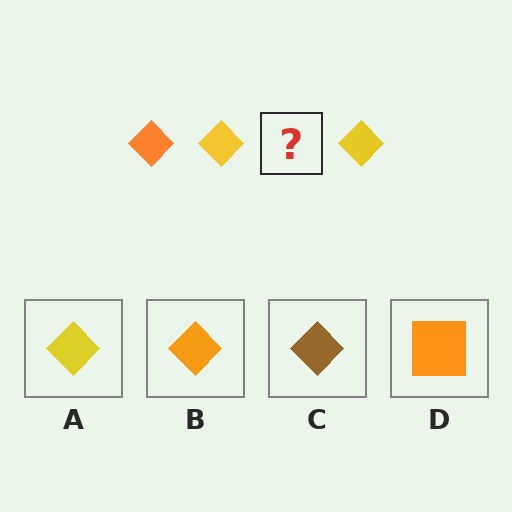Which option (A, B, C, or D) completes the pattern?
B.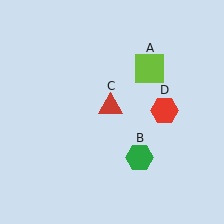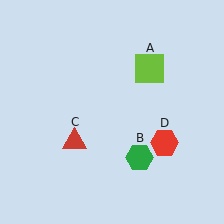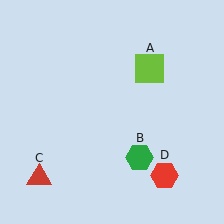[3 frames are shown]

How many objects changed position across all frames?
2 objects changed position: red triangle (object C), red hexagon (object D).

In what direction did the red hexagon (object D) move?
The red hexagon (object D) moved down.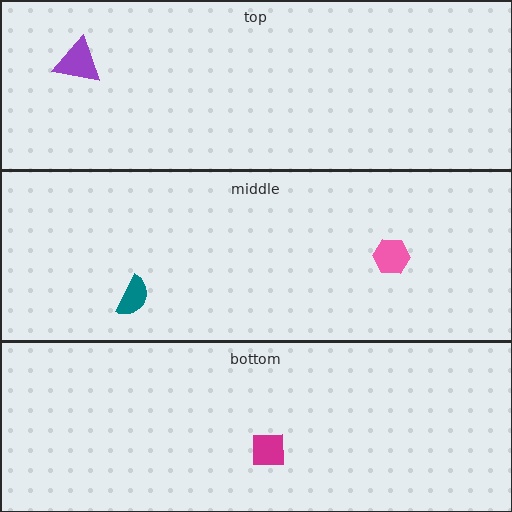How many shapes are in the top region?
1.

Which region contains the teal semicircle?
The middle region.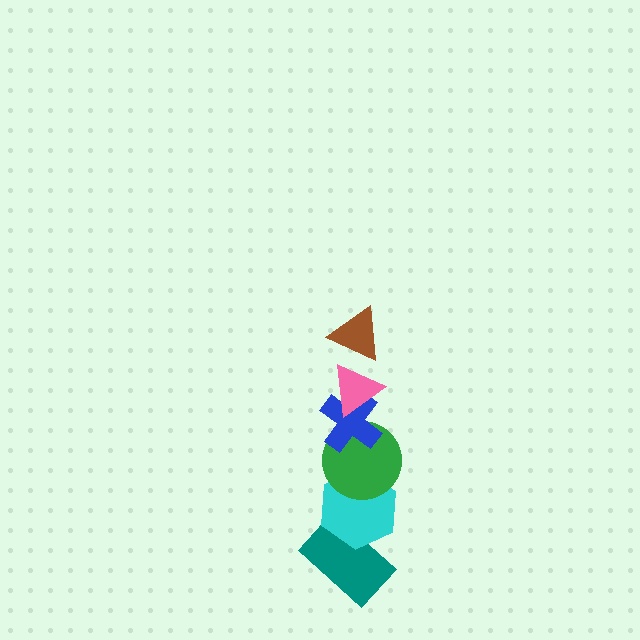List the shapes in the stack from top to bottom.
From top to bottom: the brown triangle, the pink triangle, the blue cross, the green circle, the cyan hexagon, the teal rectangle.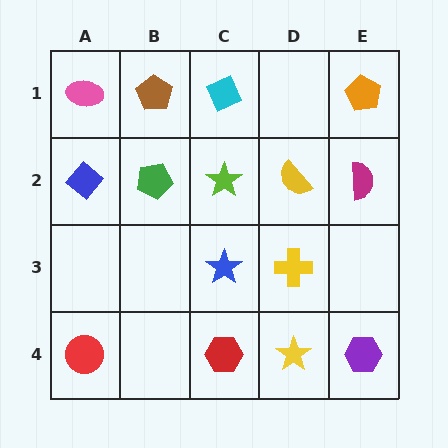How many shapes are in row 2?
5 shapes.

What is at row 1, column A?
A pink ellipse.